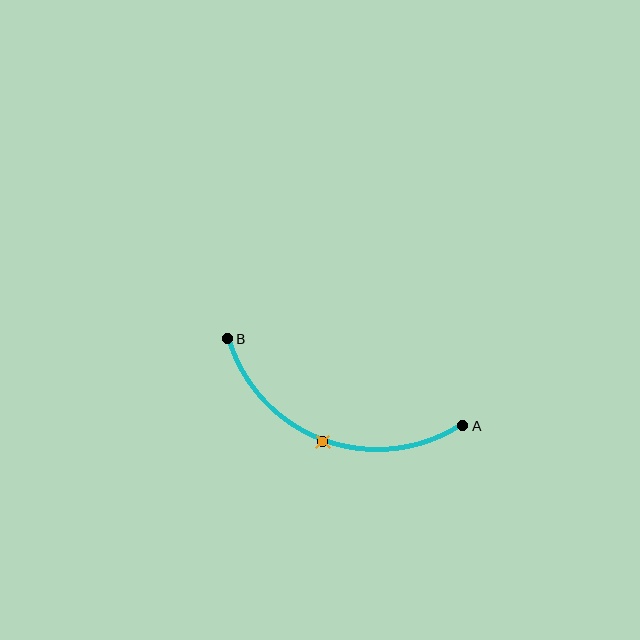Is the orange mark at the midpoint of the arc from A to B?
Yes. The orange mark lies on the arc at equal arc-length from both A and B — it is the arc midpoint.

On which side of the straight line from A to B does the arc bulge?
The arc bulges below the straight line connecting A and B.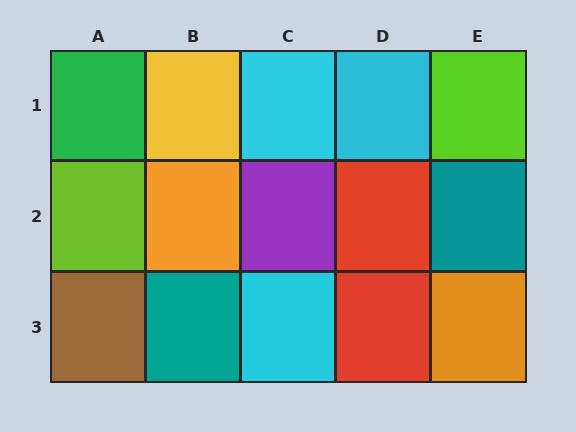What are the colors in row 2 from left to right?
Lime, orange, purple, red, teal.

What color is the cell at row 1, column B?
Yellow.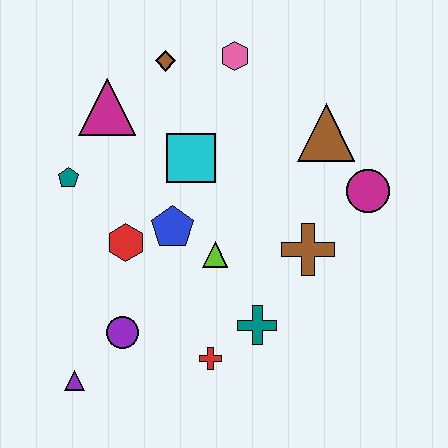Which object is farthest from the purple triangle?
The pink hexagon is farthest from the purple triangle.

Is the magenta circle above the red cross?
Yes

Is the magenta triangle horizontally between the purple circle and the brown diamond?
No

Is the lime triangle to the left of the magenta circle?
Yes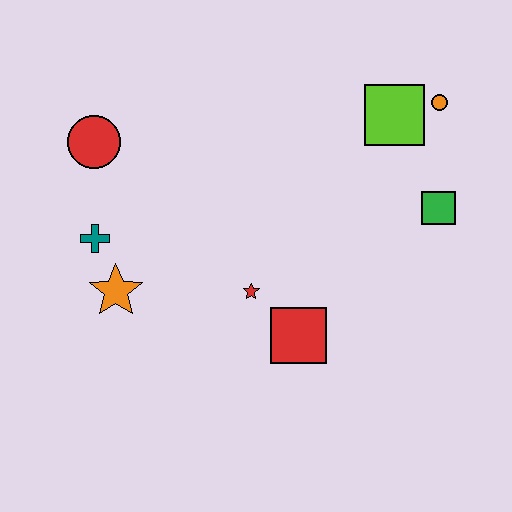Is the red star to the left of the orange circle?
Yes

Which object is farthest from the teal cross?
The orange circle is farthest from the teal cross.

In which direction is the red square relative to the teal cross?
The red square is to the right of the teal cross.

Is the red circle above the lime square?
No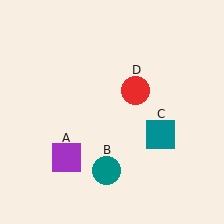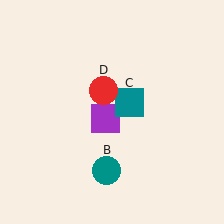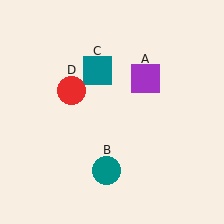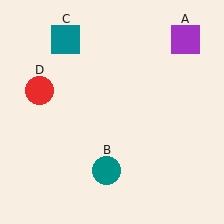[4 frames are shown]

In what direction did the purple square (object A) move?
The purple square (object A) moved up and to the right.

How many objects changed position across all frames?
3 objects changed position: purple square (object A), teal square (object C), red circle (object D).